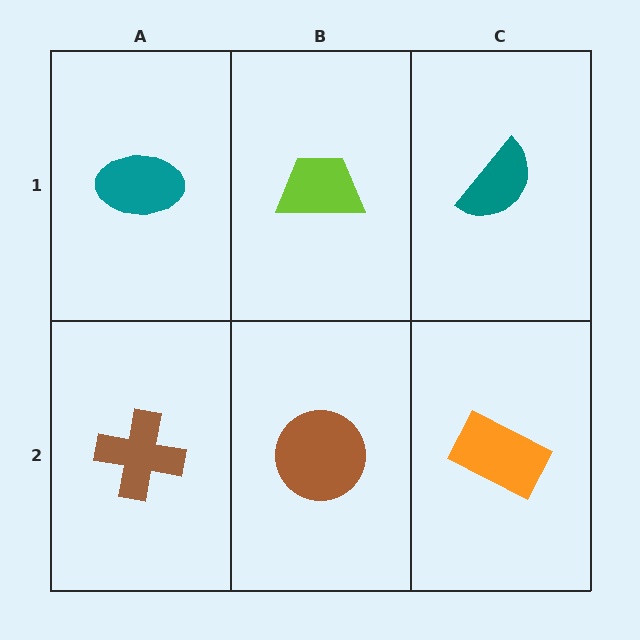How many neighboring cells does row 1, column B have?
3.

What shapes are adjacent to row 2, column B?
A lime trapezoid (row 1, column B), a brown cross (row 2, column A), an orange rectangle (row 2, column C).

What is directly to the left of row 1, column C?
A lime trapezoid.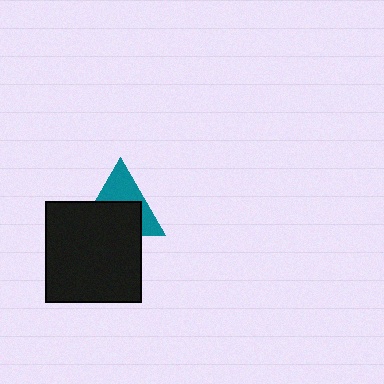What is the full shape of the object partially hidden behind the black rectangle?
The partially hidden object is a teal triangle.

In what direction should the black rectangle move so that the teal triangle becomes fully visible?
The black rectangle should move down. That is the shortest direction to clear the overlap and leave the teal triangle fully visible.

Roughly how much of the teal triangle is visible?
About half of it is visible (roughly 46%).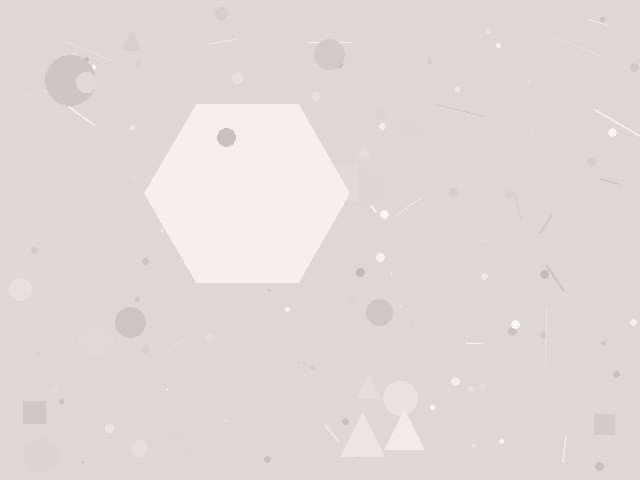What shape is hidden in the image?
A hexagon is hidden in the image.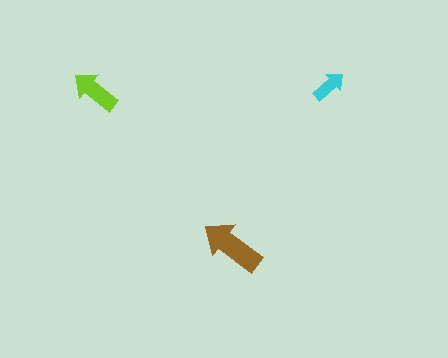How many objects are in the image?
There are 3 objects in the image.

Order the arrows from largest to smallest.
the brown one, the lime one, the cyan one.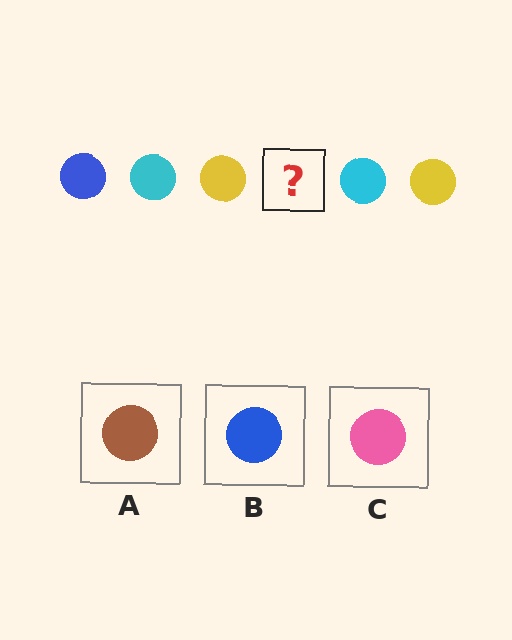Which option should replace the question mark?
Option B.